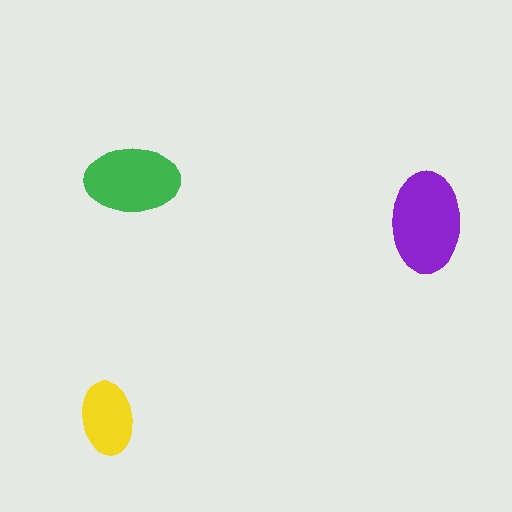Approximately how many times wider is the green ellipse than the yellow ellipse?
About 1.5 times wider.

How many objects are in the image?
There are 3 objects in the image.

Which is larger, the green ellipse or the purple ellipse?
The purple one.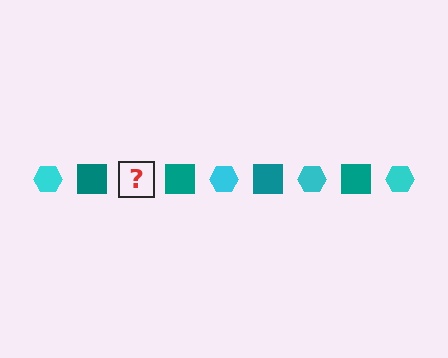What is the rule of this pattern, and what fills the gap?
The rule is that the pattern alternates between cyan hexagon and teal square. The gap should be filled with a cyan hexagon.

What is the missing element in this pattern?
The missing element is a cyan hexagon.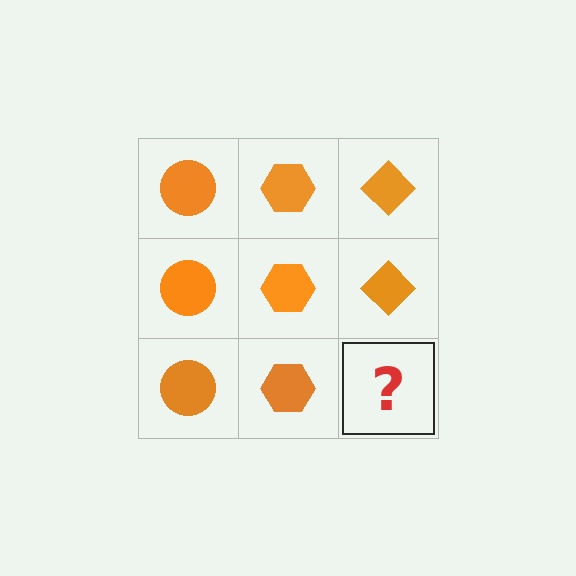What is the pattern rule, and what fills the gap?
The rule is that each column has a consistent shape. The gap should be filled with an orange diamond.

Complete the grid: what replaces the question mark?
The question mark should be replaced with an orange diamond.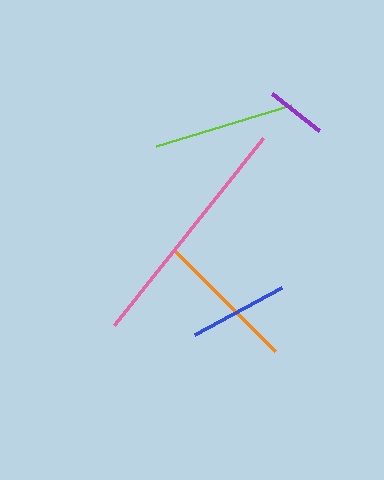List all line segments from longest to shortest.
From longest to shortest: pink, orange, lime, blue, purple.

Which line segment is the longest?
The pink line is the longest at approximately 239 pixels.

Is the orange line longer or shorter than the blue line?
The orange line is longer than the blue line.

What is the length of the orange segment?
The orange segment is approximately 142 pixels long.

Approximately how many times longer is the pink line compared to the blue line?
The pink line is approximately 2.4 times the length of the blue line.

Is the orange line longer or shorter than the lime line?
The orange line is longer than the lime line.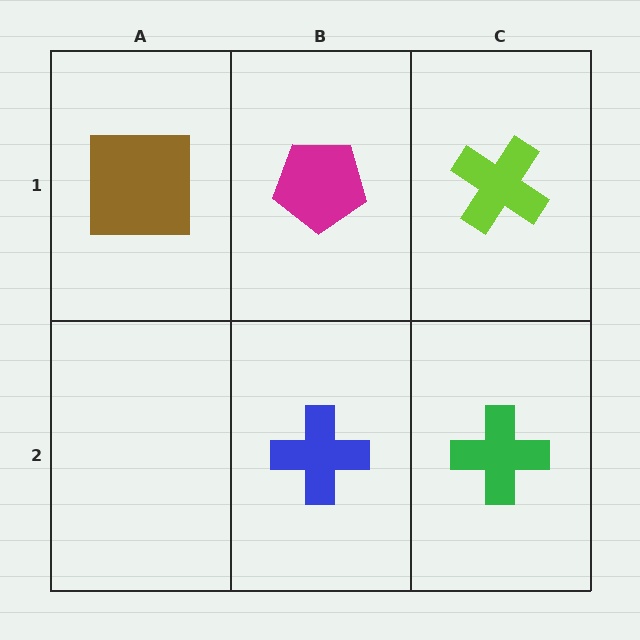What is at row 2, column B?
A blue cross.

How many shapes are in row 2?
2 shapes.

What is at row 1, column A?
A brown square.